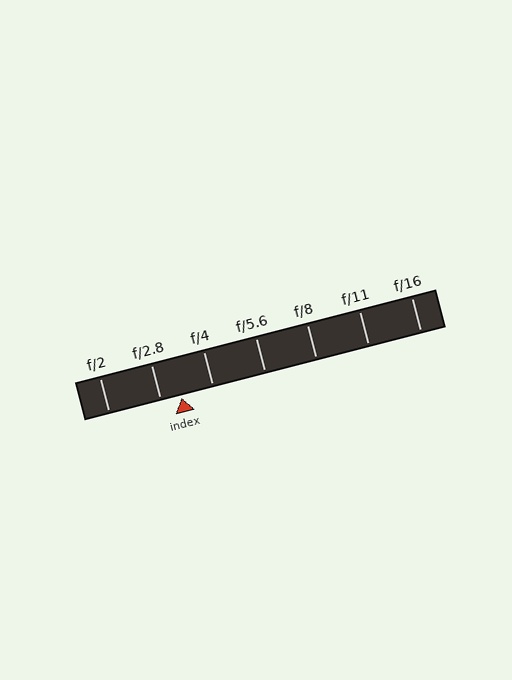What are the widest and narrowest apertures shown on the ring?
The widest aperture shown is f/2 and the narrowest is f/16.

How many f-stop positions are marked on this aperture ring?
There are 7 f-stop positions marked.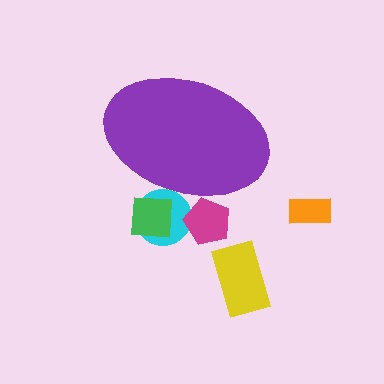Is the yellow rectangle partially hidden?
No, the yellow rectangle is fully visible.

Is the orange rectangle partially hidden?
No, the orange rectangle is fully visible.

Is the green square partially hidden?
Yes, the green square is partially hidden behind the purple ellipse.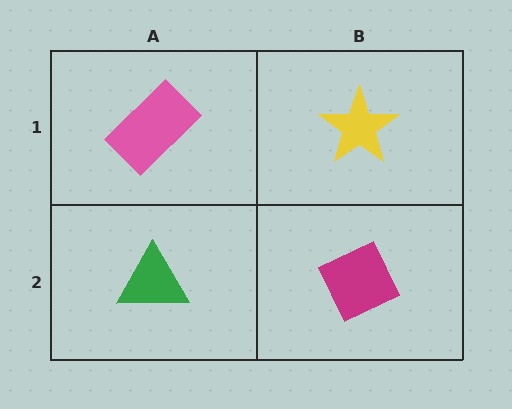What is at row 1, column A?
A pink rectangle.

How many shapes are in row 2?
2 shapes.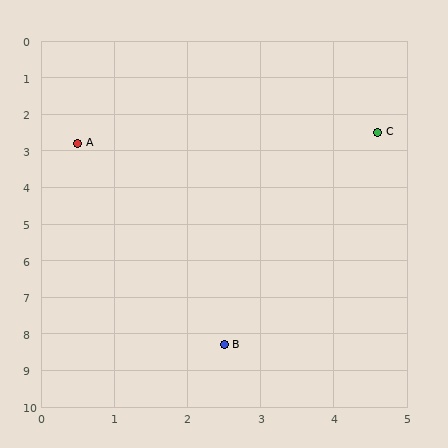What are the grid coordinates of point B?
Point B is at approximately (2.5, 8.3).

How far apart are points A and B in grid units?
Points A and B are about 5.9 grid units apart.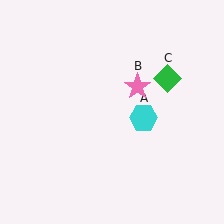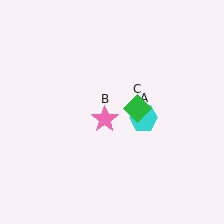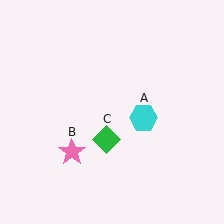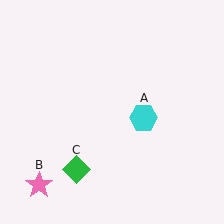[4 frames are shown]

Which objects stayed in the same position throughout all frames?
Cyan hexagon (object A) remained stationary.